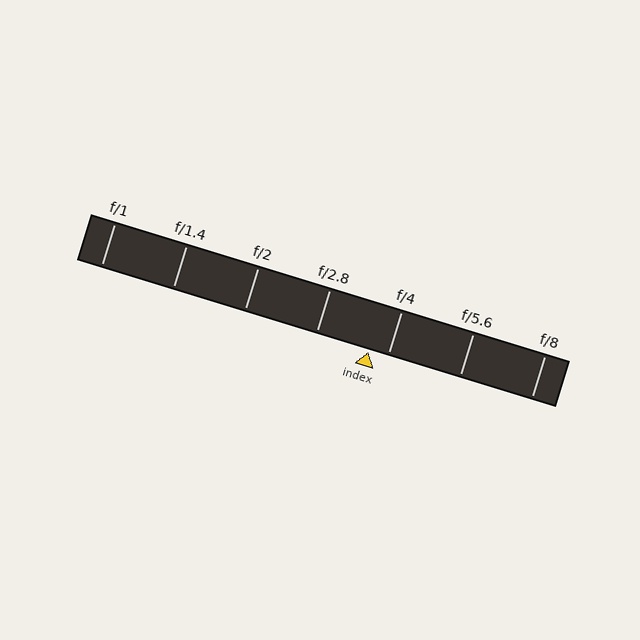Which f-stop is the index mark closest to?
The index mark is closest to f/4.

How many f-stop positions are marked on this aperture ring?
There are 7 f-stop positions marked.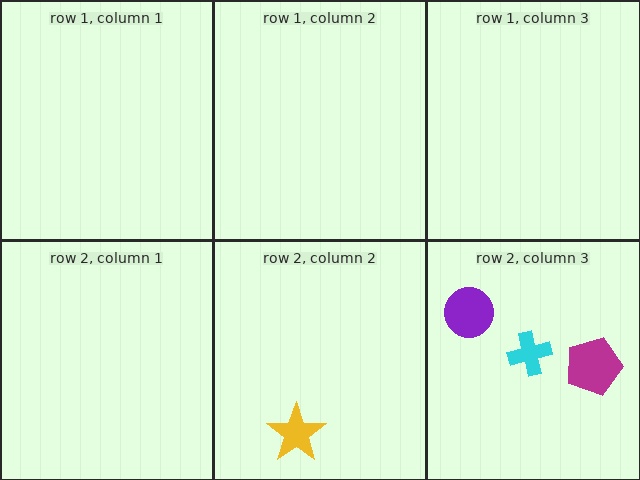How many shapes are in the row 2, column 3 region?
3.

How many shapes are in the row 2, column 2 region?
1.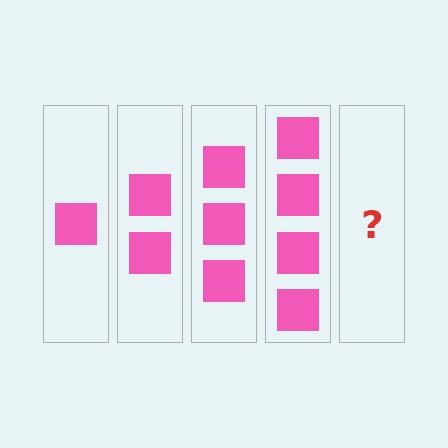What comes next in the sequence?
The next element should be 5 squares.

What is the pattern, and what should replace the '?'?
The pattern is that each step adds one more square. The '?' should be 5 squares.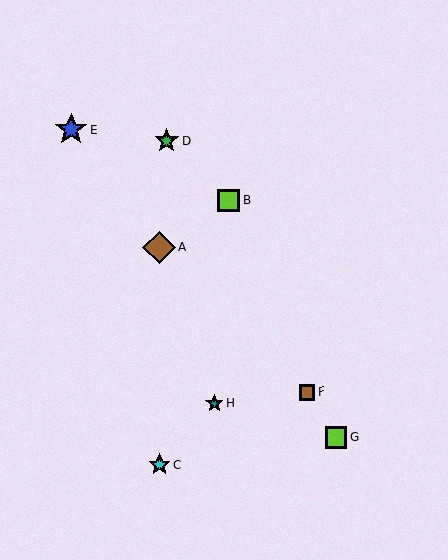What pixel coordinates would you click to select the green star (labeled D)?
Click at (167, 141) to select the green star D.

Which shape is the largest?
The brown diamond (labeled A) is the largest.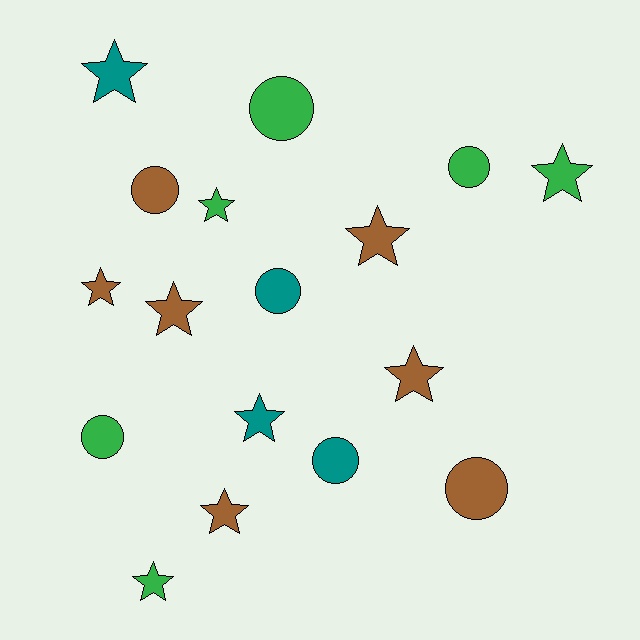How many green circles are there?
There are 3 green circles.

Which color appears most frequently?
Brown, with 7 objects.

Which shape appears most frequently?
Star, with 10 objects.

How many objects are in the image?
There are 17 objects.